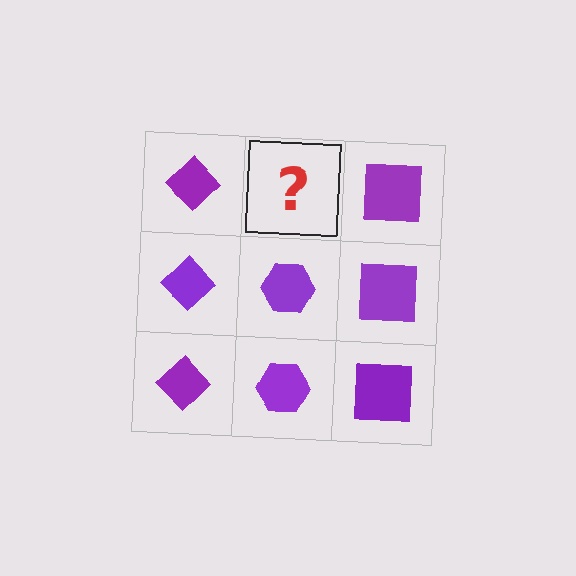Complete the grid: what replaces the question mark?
The question mark should be replaced with a purple hexagon.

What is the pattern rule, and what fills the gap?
The rule is that each column has a consistent shape. The gap should be filled with a purple hexagon.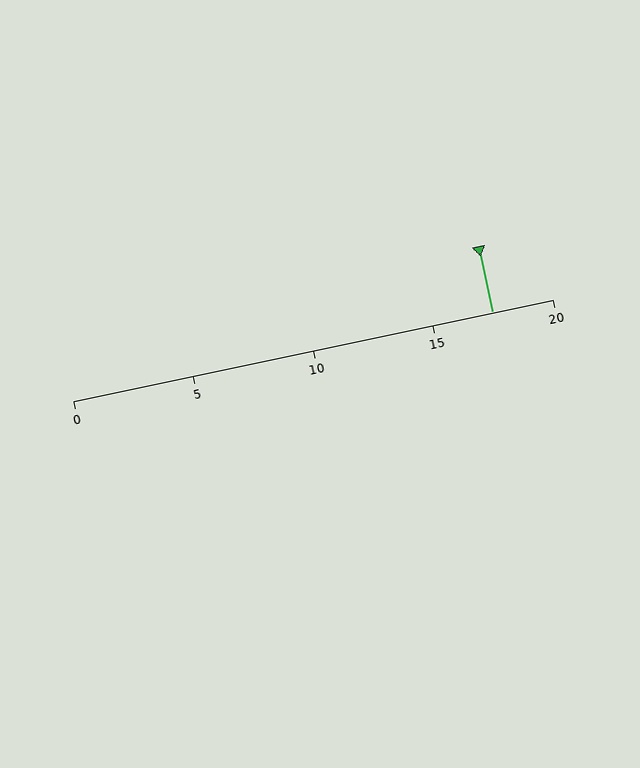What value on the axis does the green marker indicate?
The marker indicates approximately 17.5.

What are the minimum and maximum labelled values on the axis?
The axis runs from 0 to 20.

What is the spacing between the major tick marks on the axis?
The major ticks are spaced 5 apart.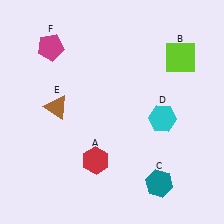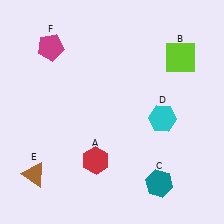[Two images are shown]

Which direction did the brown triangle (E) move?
The brown triangle (E) moved down.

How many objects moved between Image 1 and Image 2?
1 object moved between the two images.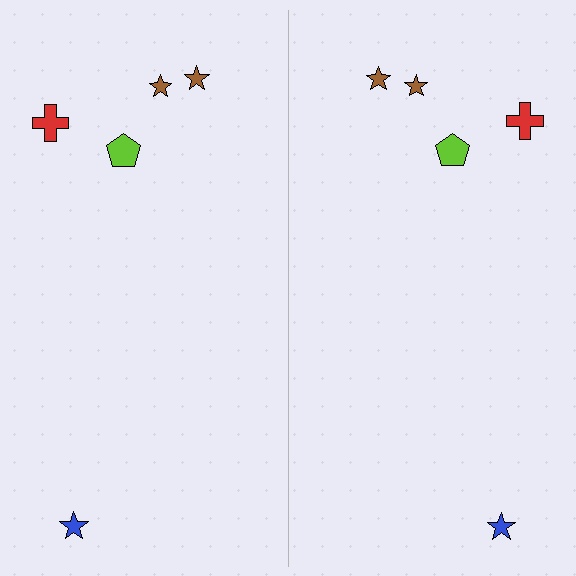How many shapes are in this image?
There are 10 shapes in this image.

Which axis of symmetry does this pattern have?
The pattern has a vertical axis of symmetry running through the center of the image.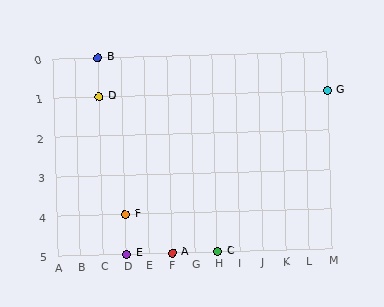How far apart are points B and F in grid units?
Points B and F are 1 column and 4 rows apart (about 4.1 grid units diagonally).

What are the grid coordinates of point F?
Point F is at grid coordinates (D, 4).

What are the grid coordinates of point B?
Point B is at grid coordinates (C, 0).